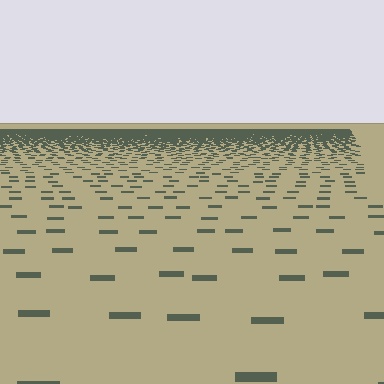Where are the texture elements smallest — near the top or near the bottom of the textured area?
Near the top.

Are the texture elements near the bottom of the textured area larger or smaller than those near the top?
Larger. Near the bottom, elements are closer to the viewer and appear at a bigger on-screen size.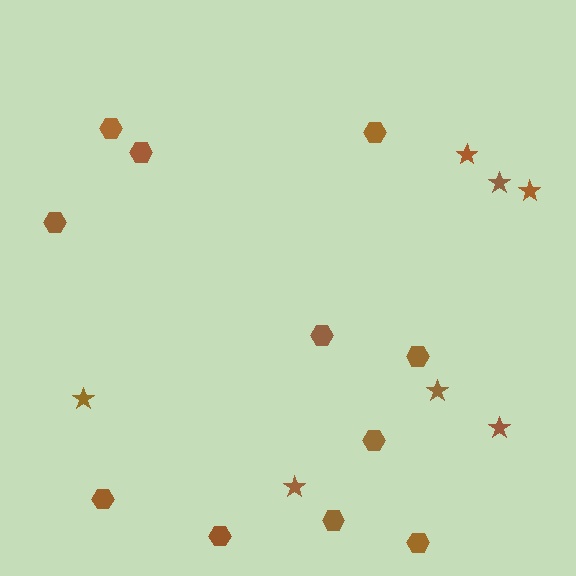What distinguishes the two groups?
There are 2 groups: one group of hexagons (11) and one group of stars (7).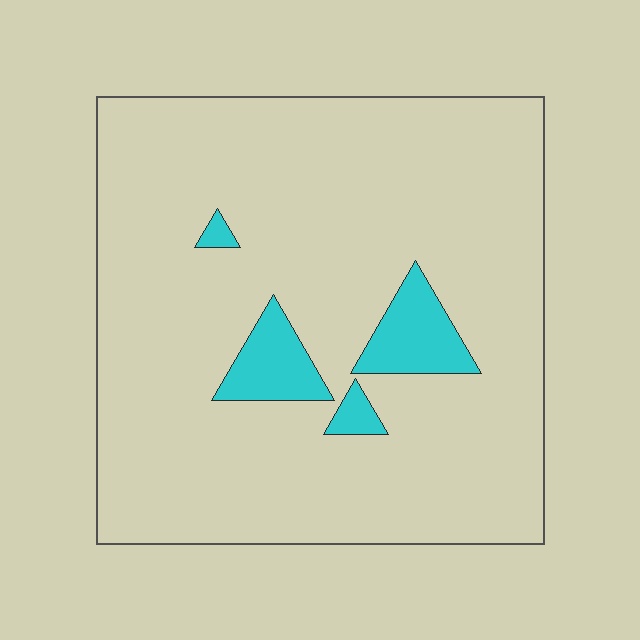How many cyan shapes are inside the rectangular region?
4.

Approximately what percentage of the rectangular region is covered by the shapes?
Approximately 10%.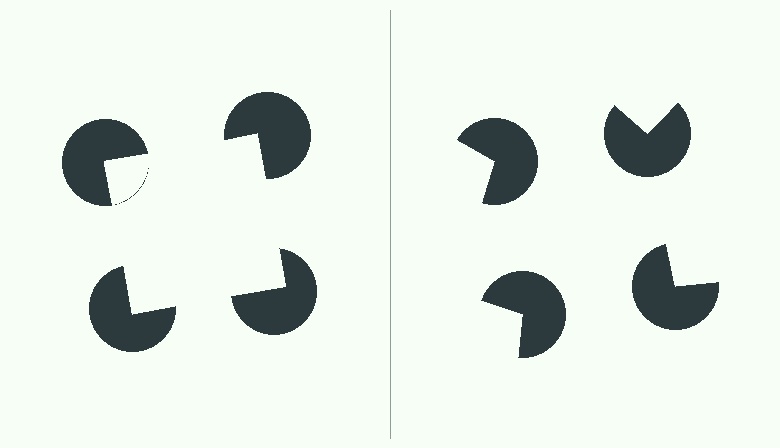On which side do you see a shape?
An illusory square appears on the left side. On the right side the wedge cuts are rotated, so no coherent shape forms.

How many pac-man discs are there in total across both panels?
8 — 4 on each side.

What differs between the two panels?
The pac-man discs are positioned identically on both sides; only the wedge orientations differ. On the left they align to a square; on the right they are misaligned.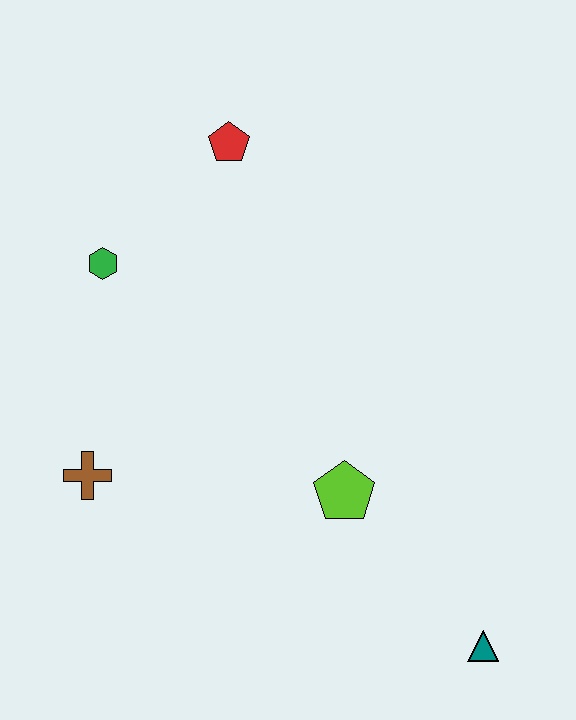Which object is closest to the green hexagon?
The red pentagon is closest to the green hexagon.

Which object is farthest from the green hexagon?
The teal triangle is farthest from the green hexagon.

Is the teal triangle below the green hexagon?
Yes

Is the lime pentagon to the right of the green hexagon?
Yes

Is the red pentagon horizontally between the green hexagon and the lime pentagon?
Yes